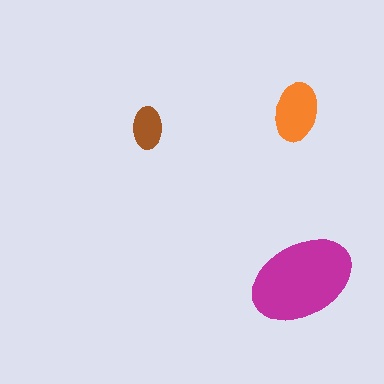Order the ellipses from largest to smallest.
the magenta one, the orange one, the brown one.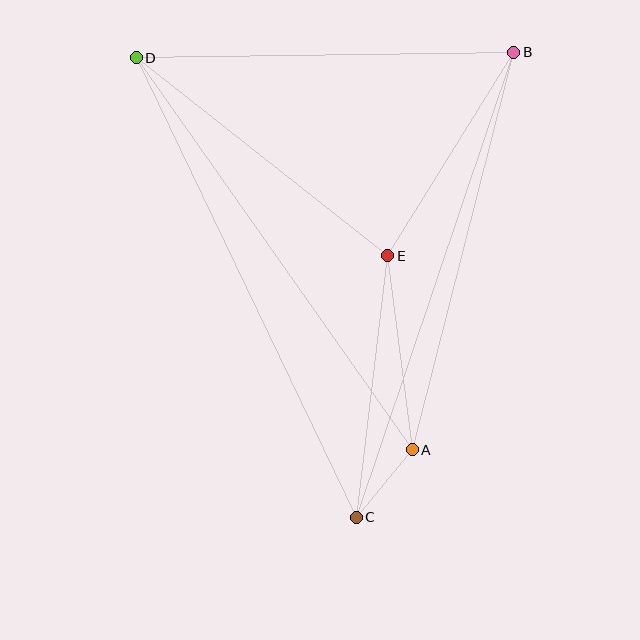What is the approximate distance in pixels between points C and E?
The distance between C and E is approximately 263 pixels.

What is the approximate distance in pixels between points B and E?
The distance between B and E is approximately 240 pixels.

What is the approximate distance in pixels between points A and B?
The distance between A and B is approximately 410 pixels.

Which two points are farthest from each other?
Points C and D are farthest from each other.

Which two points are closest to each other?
Points A and C are closest to each other.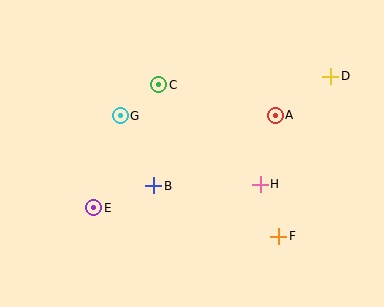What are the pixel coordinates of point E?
Point E is at (94, 208).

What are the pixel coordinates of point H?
Point H is at (260, 184).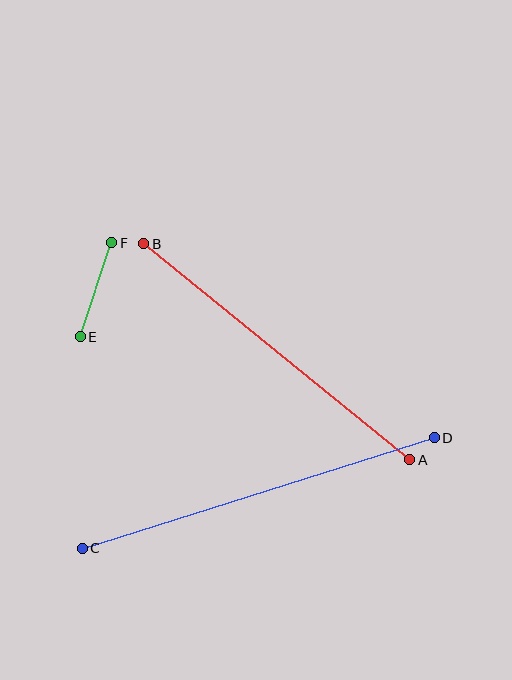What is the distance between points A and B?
The distance is approximately 343 pixels.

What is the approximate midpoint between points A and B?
The midpoint is at approximately (277, 352) pixels.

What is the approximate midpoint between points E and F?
The midpoint is at approximately (96, 290) pixels.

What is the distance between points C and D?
The distance is approximately 369 pixels.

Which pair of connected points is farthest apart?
Points C and D are farthest apart.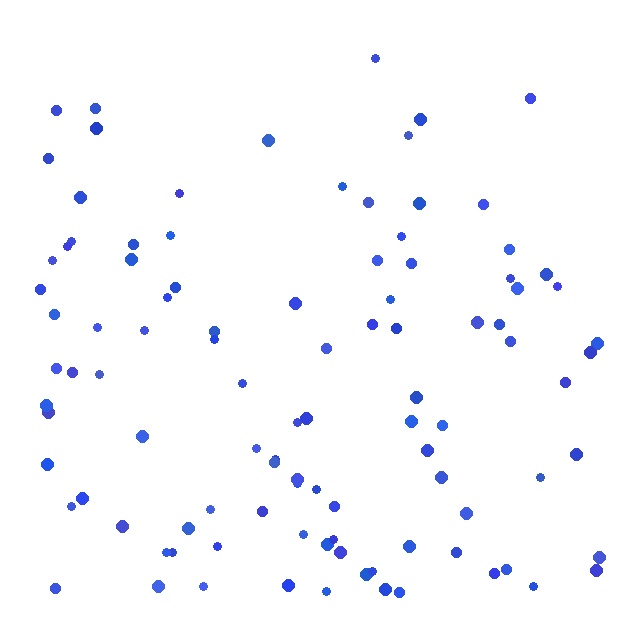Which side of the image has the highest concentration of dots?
The bottom.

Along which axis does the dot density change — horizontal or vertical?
Vertical.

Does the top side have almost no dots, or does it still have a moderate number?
Still a moderate number, just noticeably fewer than the bottom.